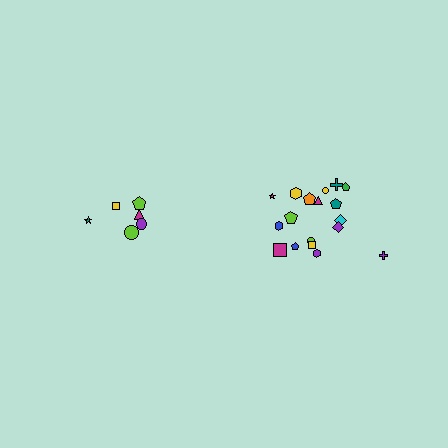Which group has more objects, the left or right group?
The right group.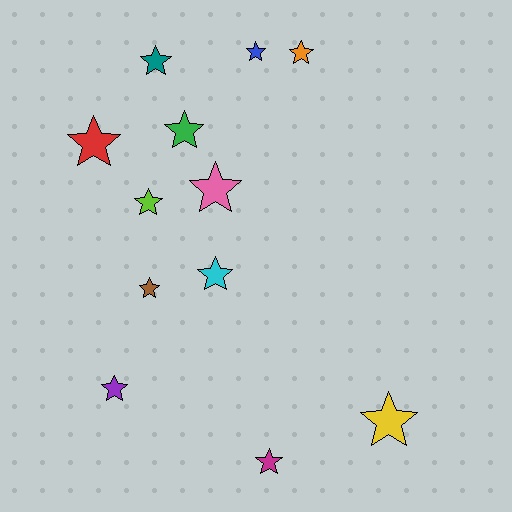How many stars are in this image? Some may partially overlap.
There are 12 stars.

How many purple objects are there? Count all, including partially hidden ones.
There is 1 purple object.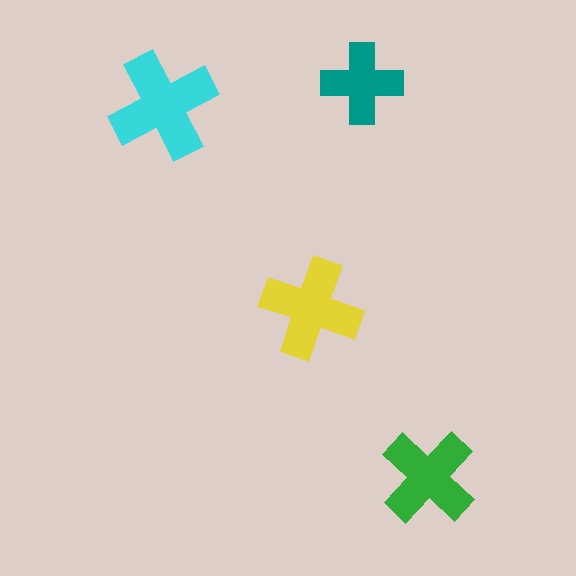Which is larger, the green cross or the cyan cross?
The cyan one.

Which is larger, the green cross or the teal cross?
The green one.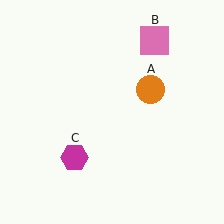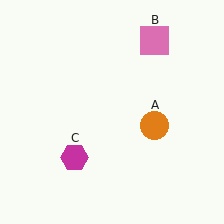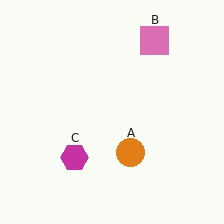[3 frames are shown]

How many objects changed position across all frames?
1 object changed position: orange circle (object A).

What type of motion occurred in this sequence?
The orange circle (object A) rotated clockwise around the center of the scene.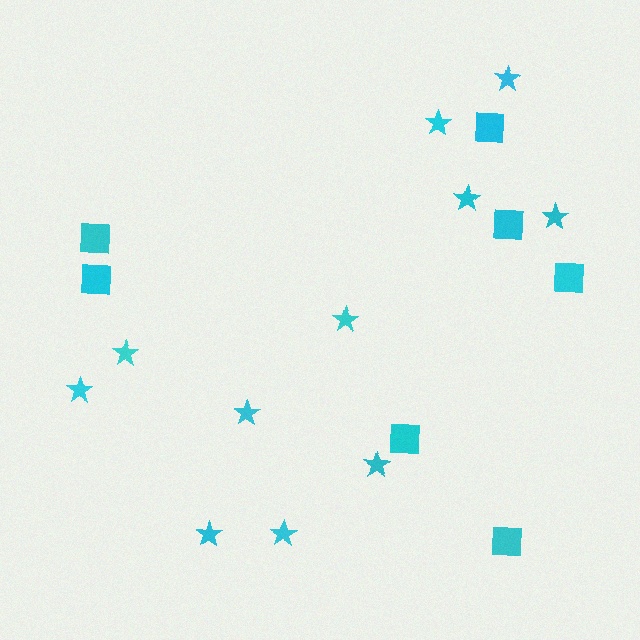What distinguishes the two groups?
There are 2 groups: one group of squares (7) and one group of stars (11).